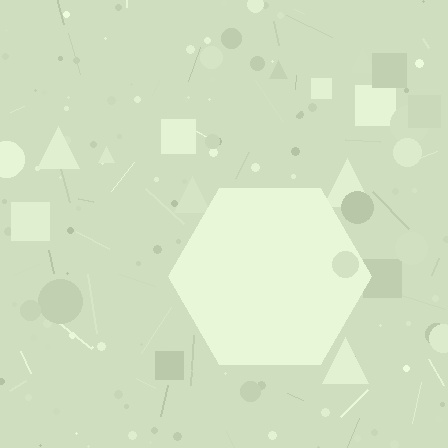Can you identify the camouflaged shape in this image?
The camouflaged shape is a hexagon.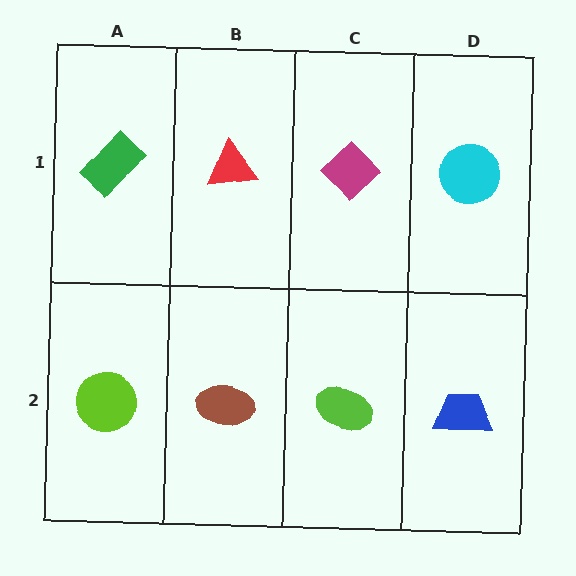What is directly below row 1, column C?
A lime ellipse.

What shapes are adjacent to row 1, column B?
A brown ellipse (row 2, column B), a green rectangle (row 1, column A), a magenta diamond (row 1, column C).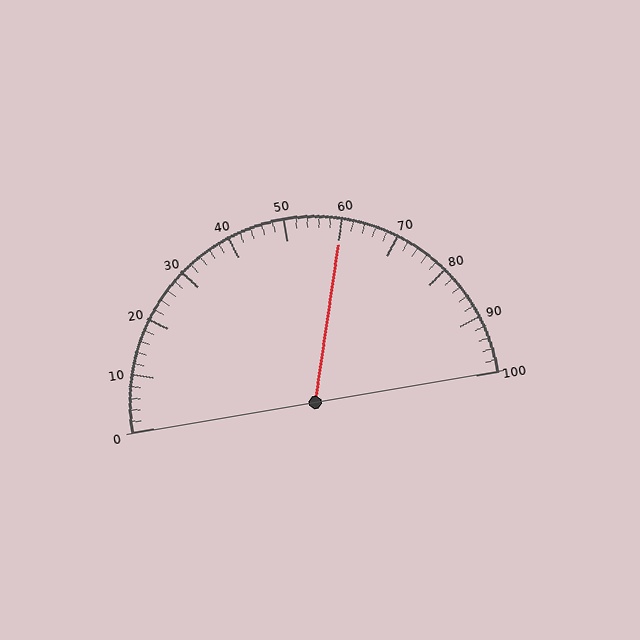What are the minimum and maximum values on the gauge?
The gauge ranges from 0 to 100.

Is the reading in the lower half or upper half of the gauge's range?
The reading is in the upper half of the range (0 to 100).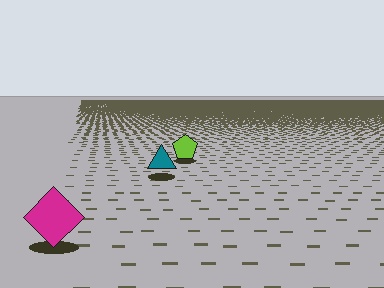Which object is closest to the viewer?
The magenta diamond is closest. The texture marks near it are larger and more spread out.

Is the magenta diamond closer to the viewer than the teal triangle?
Yes. The magenta diamond is closer — you can tell from the texture gradient: the ground texture is coarser near it.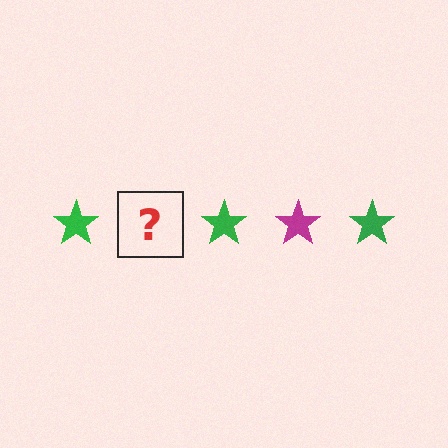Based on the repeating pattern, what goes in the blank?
The blank should be a magenta star.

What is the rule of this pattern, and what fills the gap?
The rule is that the pattern cycles through green, magenta stars. The gap should be filled with a magenta star.